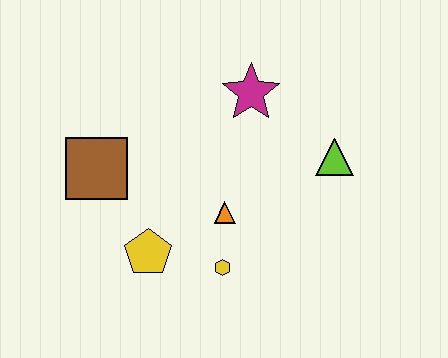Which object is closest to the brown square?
The yellow pentagon is closest to the brown square.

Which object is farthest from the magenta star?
The yellow pentagon is farthest from the magenta star.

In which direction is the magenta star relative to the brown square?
The magenta star is to the right of the brown square.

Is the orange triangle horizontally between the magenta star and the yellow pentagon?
Yes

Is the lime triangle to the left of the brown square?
No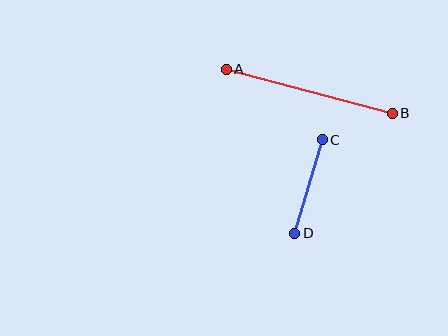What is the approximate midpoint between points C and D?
The midpoint is at approximately (308, 187) pixels.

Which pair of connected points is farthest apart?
Points A and B are farthest apart.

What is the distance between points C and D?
The distance is approximately 97 pixels.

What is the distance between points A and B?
The distance is approximately 171 pixels.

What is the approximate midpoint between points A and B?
The midpoint is at approximately (309, 91) pixels.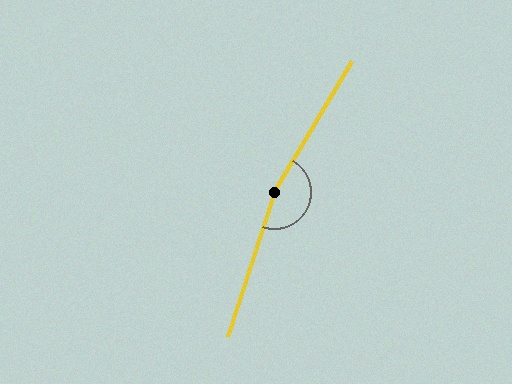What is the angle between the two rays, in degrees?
Approximately 167 degrees.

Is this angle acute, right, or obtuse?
It is obtuse.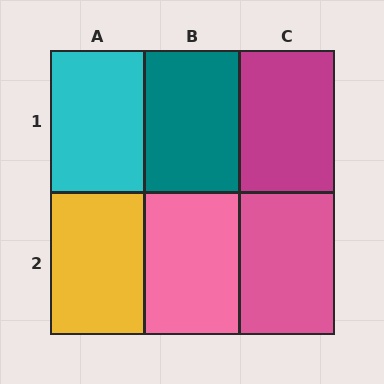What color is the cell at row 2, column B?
Pink.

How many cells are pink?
2 cells are pink.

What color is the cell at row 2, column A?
Yellow.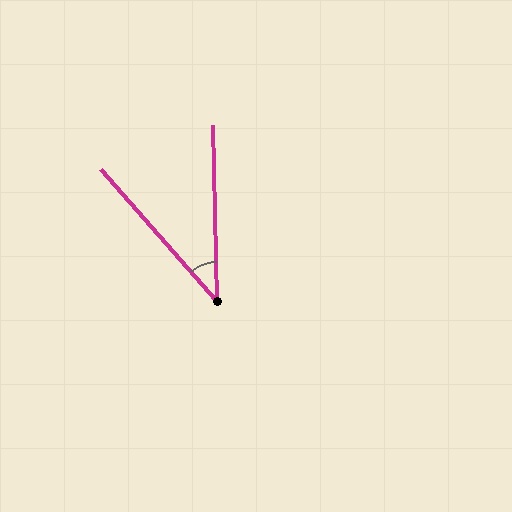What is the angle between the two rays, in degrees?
Approximately 40 degrees.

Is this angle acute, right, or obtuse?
It is acute.